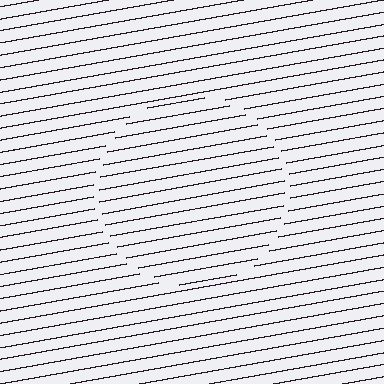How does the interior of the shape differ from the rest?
The interior of the shape contains the same grating, shifted by half a period — the contour is defined by the phase discontinuity where line-ends from the inner and outer gratings abut.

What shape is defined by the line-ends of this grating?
An illusory circle. The interior of the shape contains the same grating, shifted by half a period — the contour is defined by the phase discontinuity where line-ends from the inner and outer gratings abut.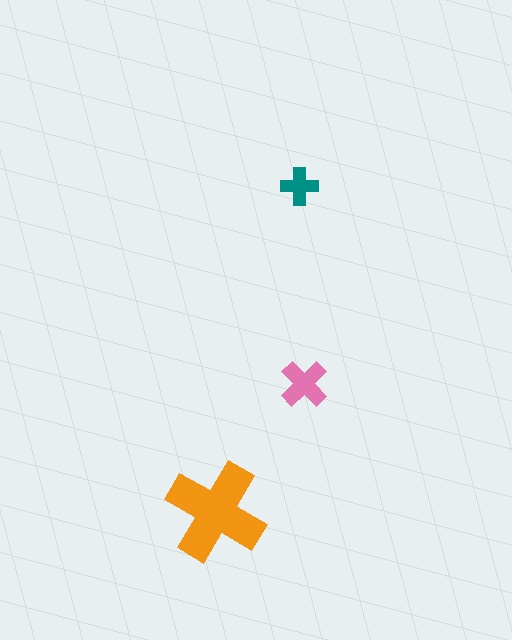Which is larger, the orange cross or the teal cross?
The orange one.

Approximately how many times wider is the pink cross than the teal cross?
About 1.5 times wider.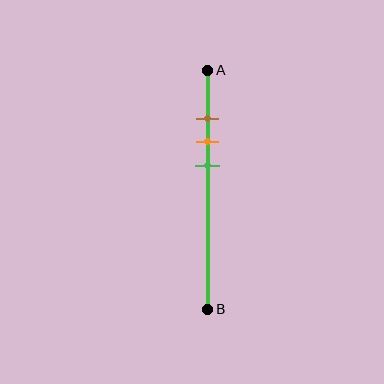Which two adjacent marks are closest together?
The brown and orange marks are the closest adjacent pair.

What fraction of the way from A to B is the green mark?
The green mark is approximately 40% (0.4) of the way from A to B.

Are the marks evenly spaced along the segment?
Yes, the marks are approximately evenly spaced.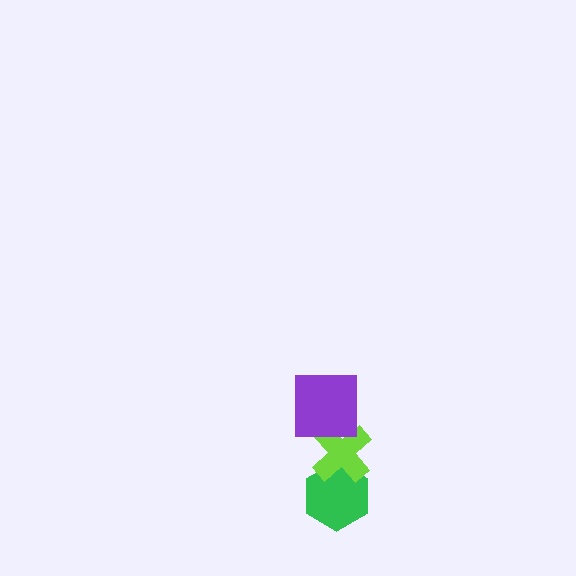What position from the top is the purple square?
The purple square is 1st from the top.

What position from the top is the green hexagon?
The green hexagon is 3rd from the top.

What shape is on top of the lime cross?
The purple square is on top of the lime cross.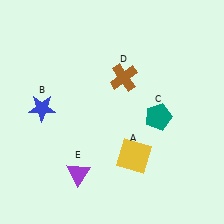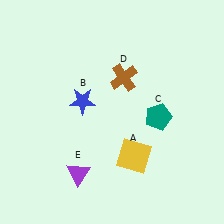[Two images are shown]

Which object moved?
The blue star (B) moved right.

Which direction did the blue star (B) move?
The blue star (B) moved right.